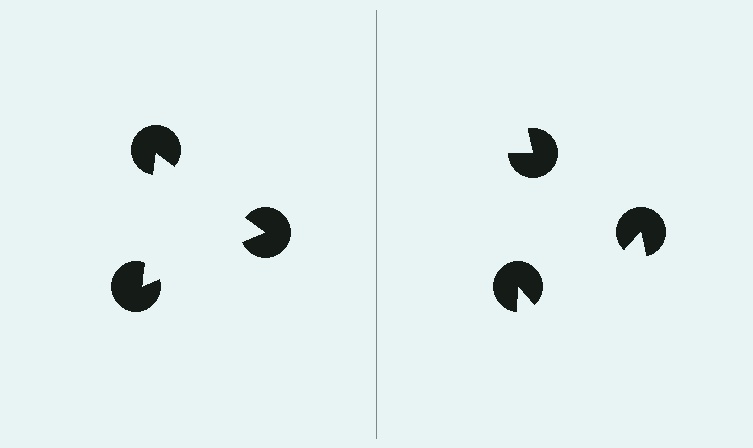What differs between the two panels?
The pac-man discs are positioned identically on both sides; only the wedge orientations differ. On the left they align to a triangle; on the right they are misaligned.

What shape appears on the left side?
An illusory triangle.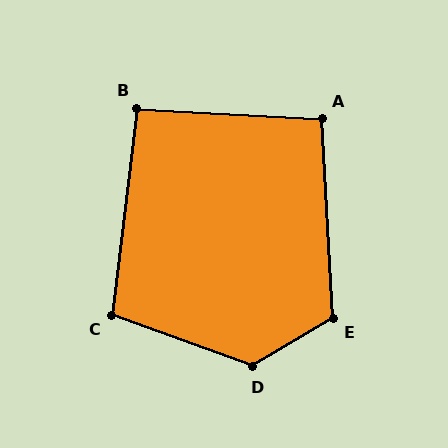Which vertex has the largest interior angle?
D, at approximately 130 degrees.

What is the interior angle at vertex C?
Approximately 103 degrees (obtuse).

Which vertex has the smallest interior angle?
B, at approximately 94 degrees.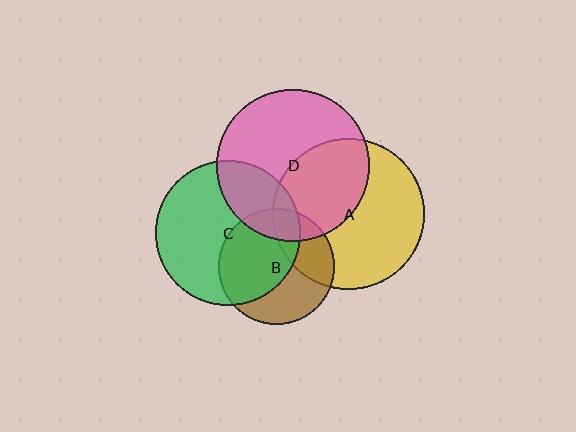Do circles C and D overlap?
Yes.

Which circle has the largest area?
Circle D (pink).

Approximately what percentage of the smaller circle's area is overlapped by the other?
Approximately 25%.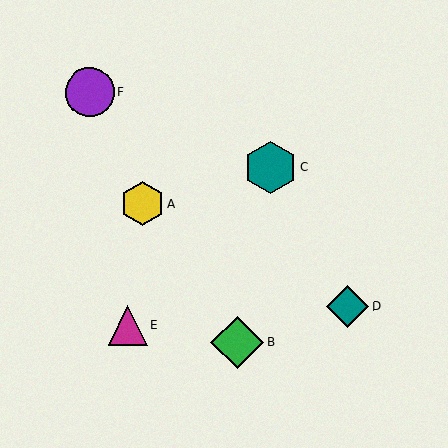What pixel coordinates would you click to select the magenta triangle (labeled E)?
Click at (128, 326) to select the magenta triangle E.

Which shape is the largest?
The green diamond (labeled B) is the largest.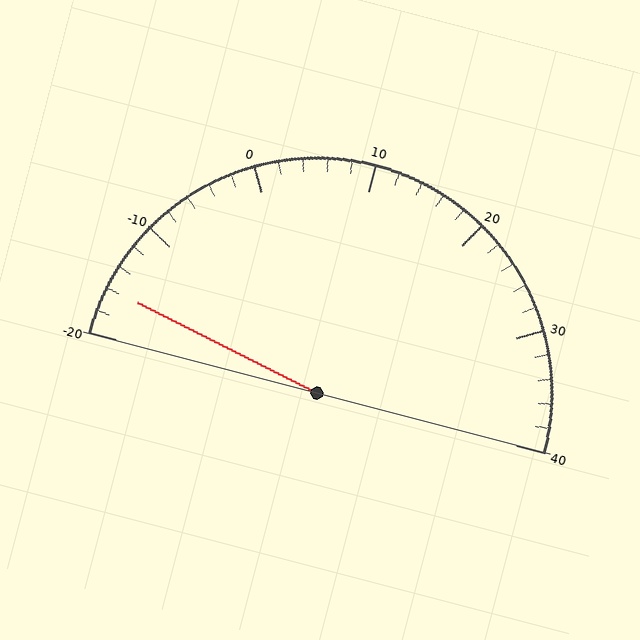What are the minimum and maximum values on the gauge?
The gauge ranges from -20 to 40.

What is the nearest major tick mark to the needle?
The nearest major tick mark is -20.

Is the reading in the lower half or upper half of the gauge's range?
The reading is in the lower half of the range (-20 to 40).